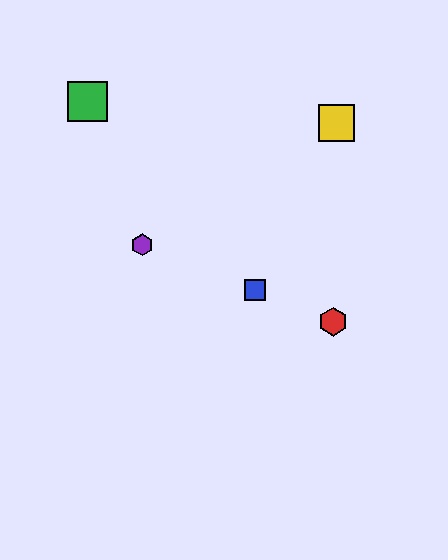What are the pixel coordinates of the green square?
The green square is at (87, 101).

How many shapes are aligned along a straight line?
3 shapes (the red hexagon, the blue square, the purple hexagon) are aligned along a straight line.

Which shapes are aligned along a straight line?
The red hexagon, the blue square, the purple hexagon are aligned along a straight line.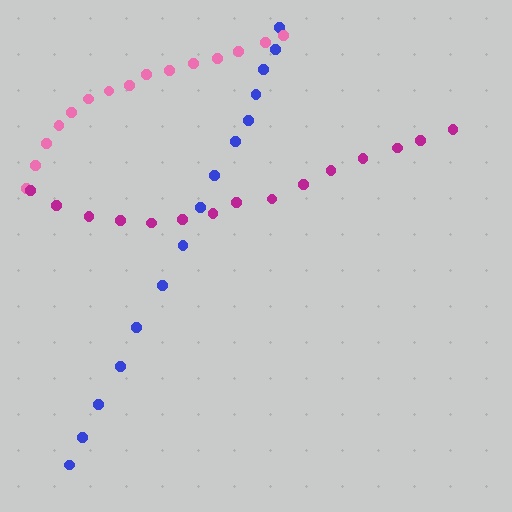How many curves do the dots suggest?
There are 3 distinct paths.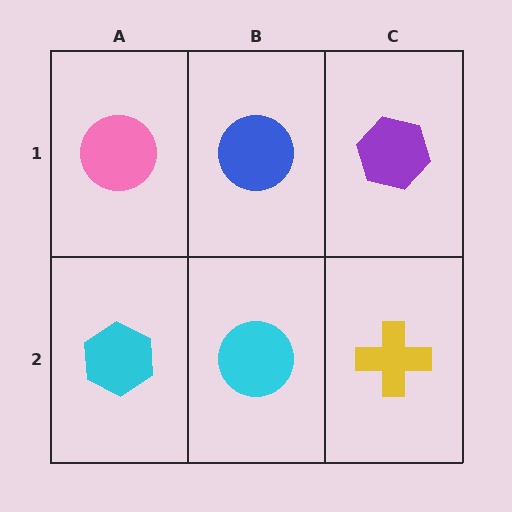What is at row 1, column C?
A purple hexagon.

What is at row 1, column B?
A blue circle.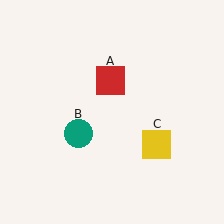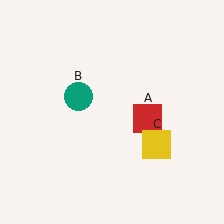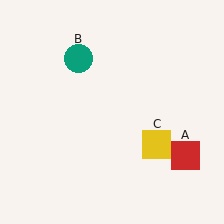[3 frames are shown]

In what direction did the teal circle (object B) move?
The teal circle (object B) moved up.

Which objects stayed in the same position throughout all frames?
Yellow square (object C) remained stationary.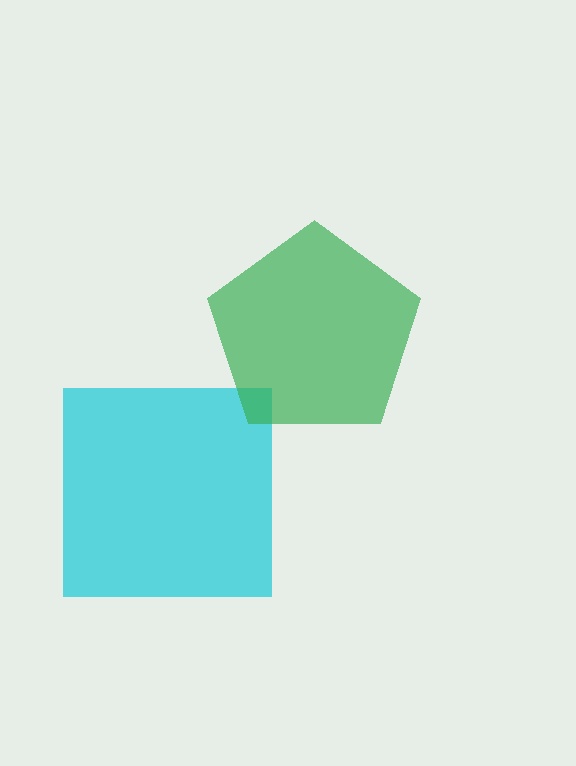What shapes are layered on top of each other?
The layered shapes are: a cyan square, a green pentagon.